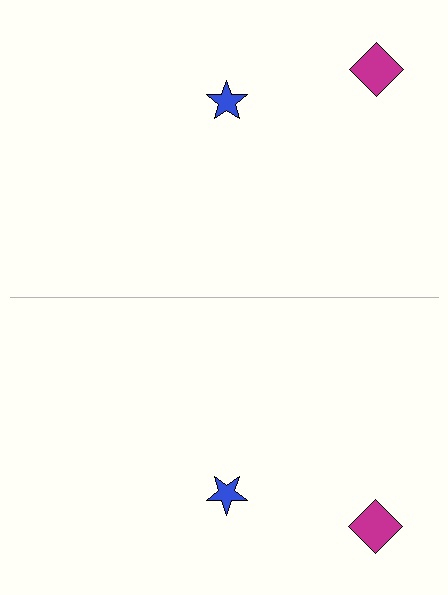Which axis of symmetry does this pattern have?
The pattern has a horizontal axis of symmetry running through the center of the image.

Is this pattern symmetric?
Yes, this pattern has bilateral (reflection) symmetry.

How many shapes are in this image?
There are 4 shapes in this image.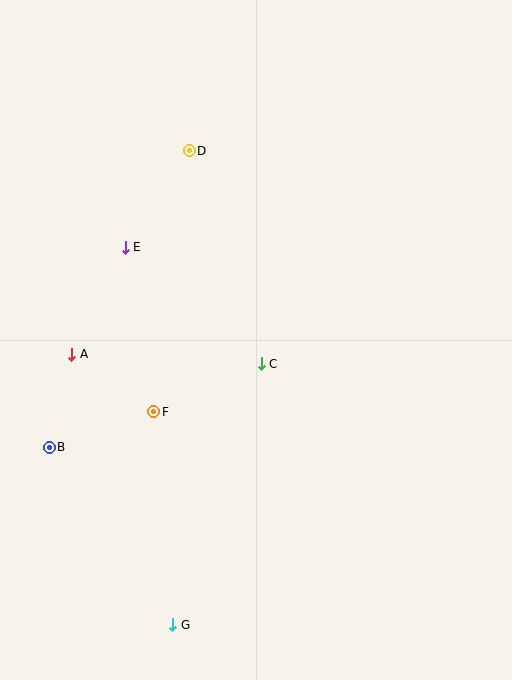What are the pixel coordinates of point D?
Point D is at (189, 151).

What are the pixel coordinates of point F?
Point F is at (154, 412).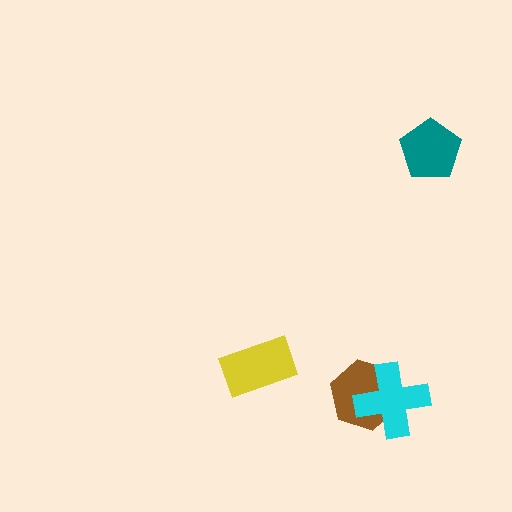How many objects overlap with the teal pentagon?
0 objects overlap with the teal pentagon.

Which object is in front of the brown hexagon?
The cyan cross is in front of the brown hexagon.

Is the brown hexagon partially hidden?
Yes, it is partially covered by another shape.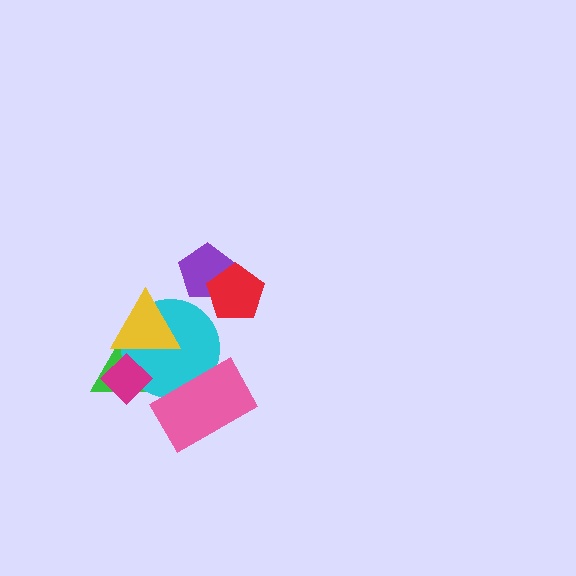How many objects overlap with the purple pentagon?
1 object overlaps with the purple pentagon.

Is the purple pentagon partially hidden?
Yes, it is partially covered by another shape.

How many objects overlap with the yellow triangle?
3 objects overlap with the yellow triangle.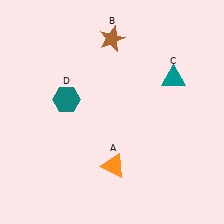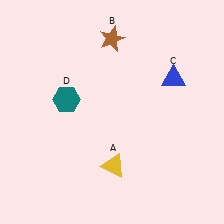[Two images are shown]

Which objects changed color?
A changed from orange to yellow. C changed from teal to blue.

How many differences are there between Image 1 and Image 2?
There are 2 differences between the two images.